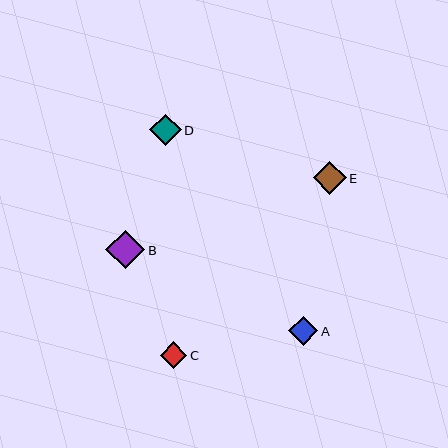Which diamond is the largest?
Diamond B is the largest with a size of approximately 39 pixels.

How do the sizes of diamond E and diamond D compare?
Diamond E and diamond D are approximately the same size.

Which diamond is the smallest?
Diamond C is the smallest with a size of approximately 27 pixels.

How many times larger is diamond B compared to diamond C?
Diamond B is approximately 1.4 times the size of diamond C.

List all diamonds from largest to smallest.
From largest to smallest: B, E, D, A, C.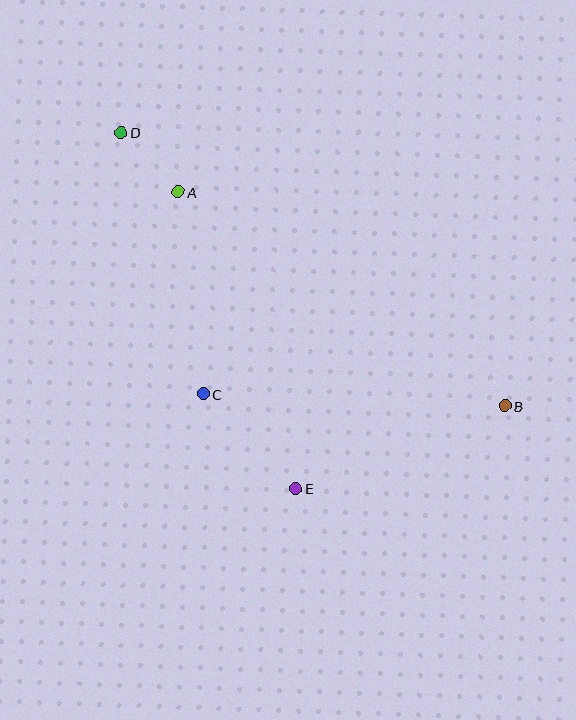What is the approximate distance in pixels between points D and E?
The distance between D and E is approximately 397 pixels.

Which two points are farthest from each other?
Points B and D are farthest from each other.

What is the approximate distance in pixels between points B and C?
The distance between B and C is approximately 302 pixels.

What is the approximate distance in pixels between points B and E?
The distance between B and E is approximately 225 pixels.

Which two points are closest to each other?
Points A and D are closest to each other.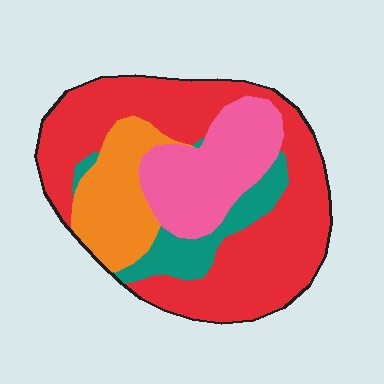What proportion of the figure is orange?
Orange takes up less than a sixth of the figure.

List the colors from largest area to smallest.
From largest to smallest: red, pink, orange, teal.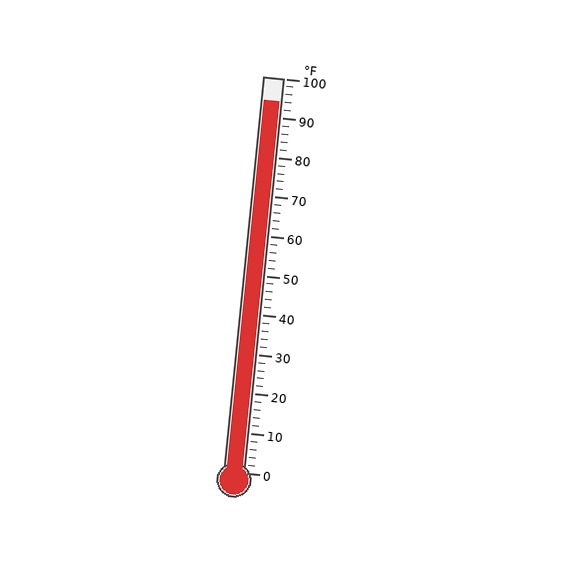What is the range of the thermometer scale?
The thermometer scale ranges from 0°F to 100°F.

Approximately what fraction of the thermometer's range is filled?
The thermometer is filled to approximately 95% of its range.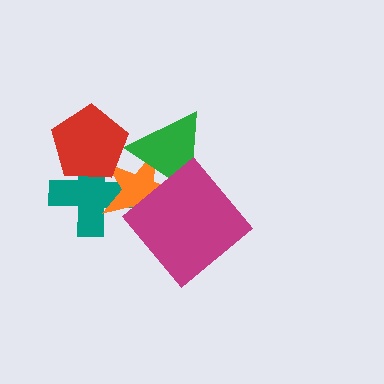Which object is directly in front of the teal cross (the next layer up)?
The orange star is directly in front of the teal cross.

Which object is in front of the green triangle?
The magenta diamond is in front of the green triangle.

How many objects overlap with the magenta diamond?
2 objects overlap with the magenta diamond.